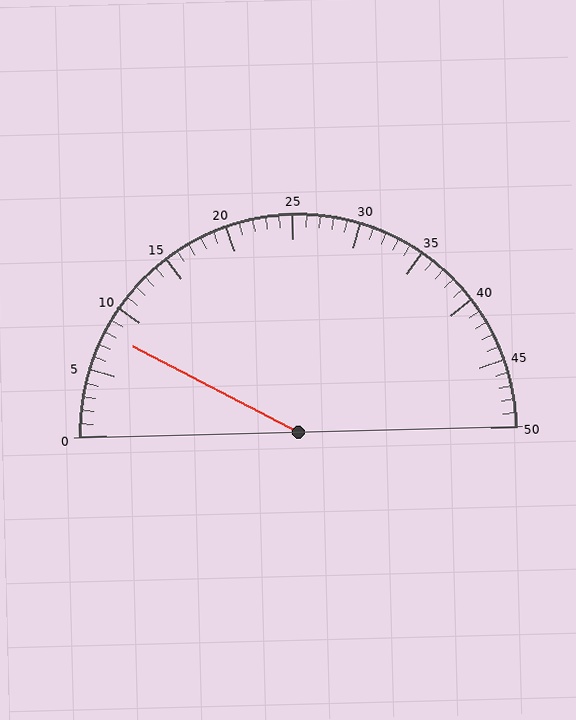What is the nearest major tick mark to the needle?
The nearest major tick mark is 10.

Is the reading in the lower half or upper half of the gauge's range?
The reading is in the lower half of the range (0 to 50).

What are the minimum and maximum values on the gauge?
The gauge ranges from 0 to 50.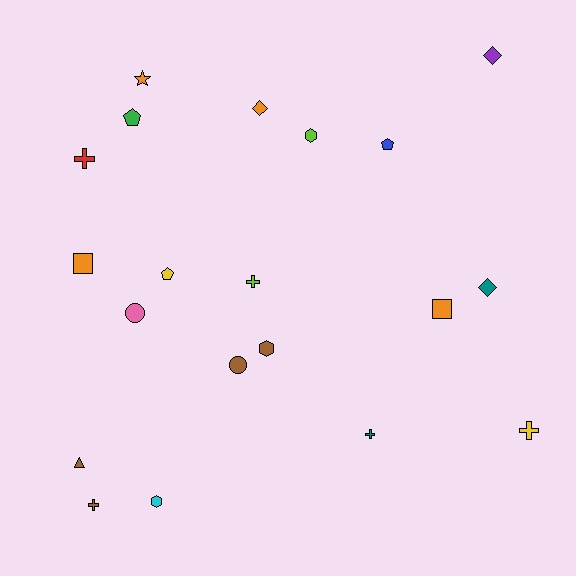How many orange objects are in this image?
There are 4 orange objects.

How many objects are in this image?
There are 20 objects.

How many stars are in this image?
There is 1 star.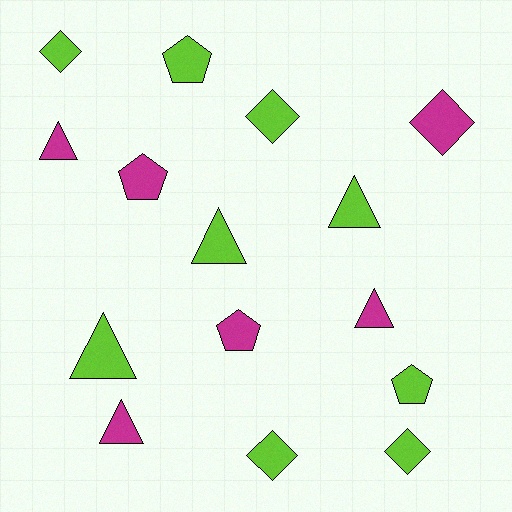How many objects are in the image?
There are 15 objects.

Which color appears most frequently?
Lime, with 9 objects.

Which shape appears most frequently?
Triangle, with 6 objects.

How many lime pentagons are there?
There are 2 lime pentagons.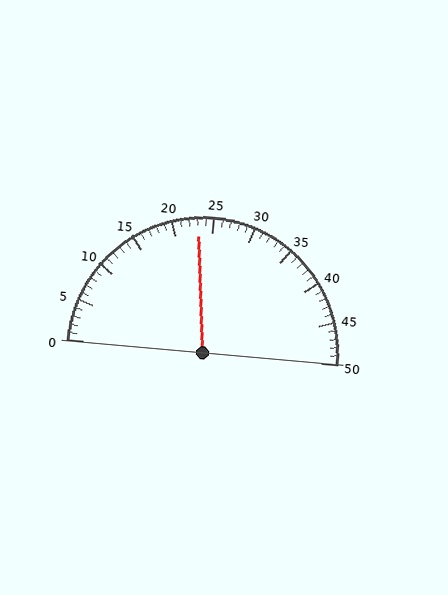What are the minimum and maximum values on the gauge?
The gauge ranges from 0 to 50.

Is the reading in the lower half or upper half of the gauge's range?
The reading is in the lower half of the range (0 to 50).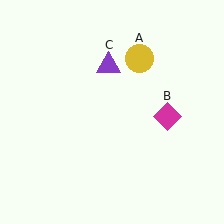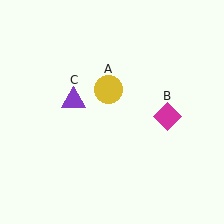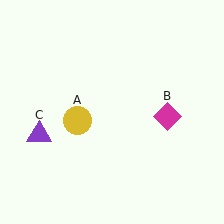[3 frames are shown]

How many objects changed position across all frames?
2 objects changed position: yellow circle (object A), purple triangle (object C).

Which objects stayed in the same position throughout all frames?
Magenta diamond (object B) remained stationary.